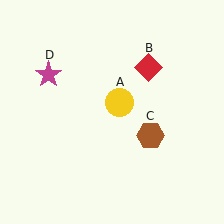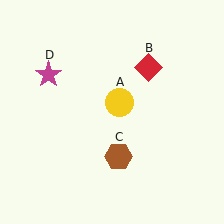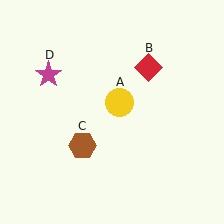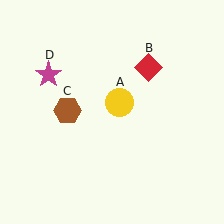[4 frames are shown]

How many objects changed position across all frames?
1 object changed position: brown hexagon (object C).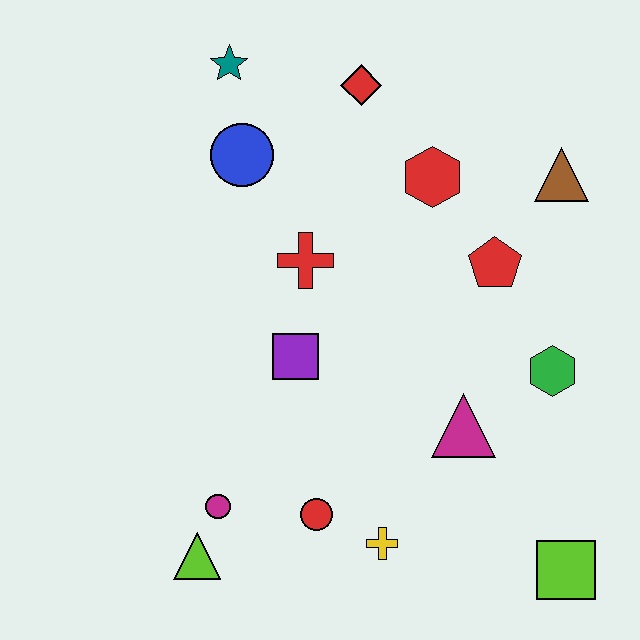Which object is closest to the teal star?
The blue circle is closest to the teal star.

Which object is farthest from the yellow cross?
The teal star is farthest from the yellow cross.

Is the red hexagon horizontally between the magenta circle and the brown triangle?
Yes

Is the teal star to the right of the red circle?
No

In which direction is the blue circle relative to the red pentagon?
The blue circle is to the left of the red pentagon.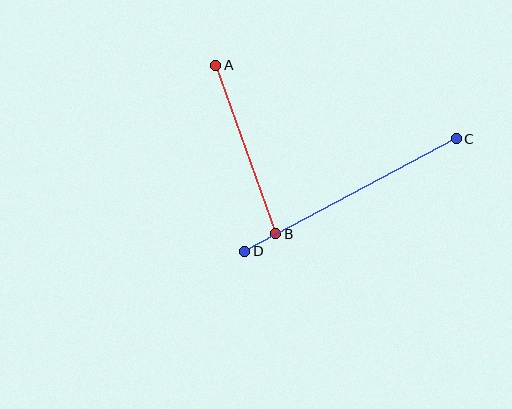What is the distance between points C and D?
The distance is approximately 240 pixels.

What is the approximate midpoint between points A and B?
The midpoint is at approximately (246, 150) pixels.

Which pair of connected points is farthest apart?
Points C and D are farthest apart.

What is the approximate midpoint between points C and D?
The midpoint is at approximately (351, 195) pixels.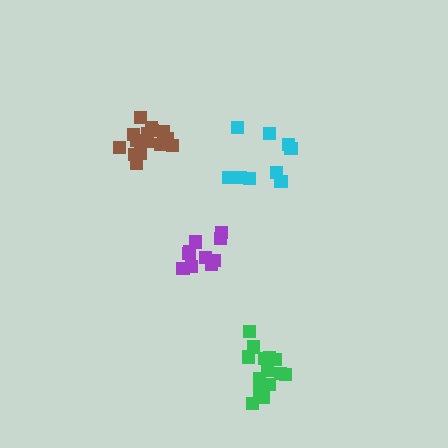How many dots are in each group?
Group 1: 15 dots, Group 2: 10 dots, Group 3: 15 dots, Group 4: 9 dots (49 total).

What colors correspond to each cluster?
The clusters are colored: green, purple, brown, cyan.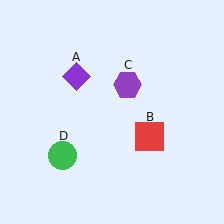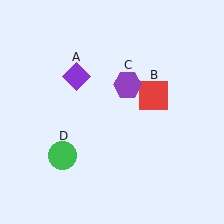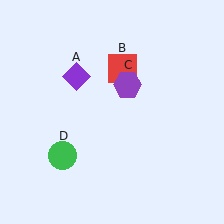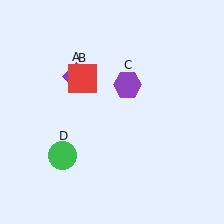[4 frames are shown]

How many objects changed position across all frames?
1 object changed position: red square (object B).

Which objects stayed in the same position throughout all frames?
Purple diamond (object A) and purple hexagon (object C) and green circle (object D) remained stationary.